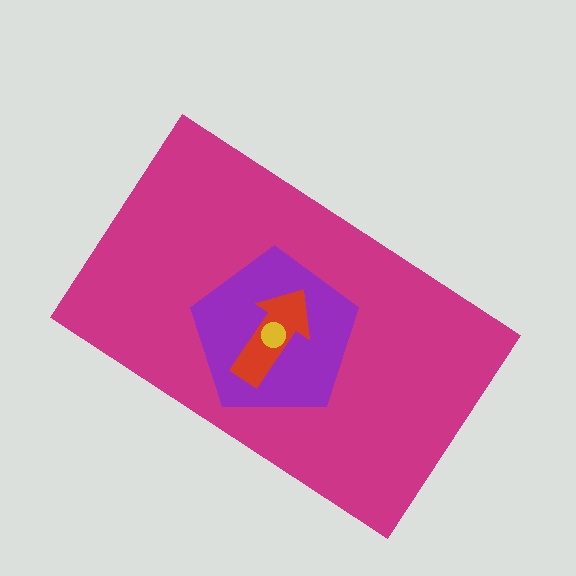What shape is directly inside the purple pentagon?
The red arrow.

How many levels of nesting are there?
4.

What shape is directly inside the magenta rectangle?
The purple pentagon.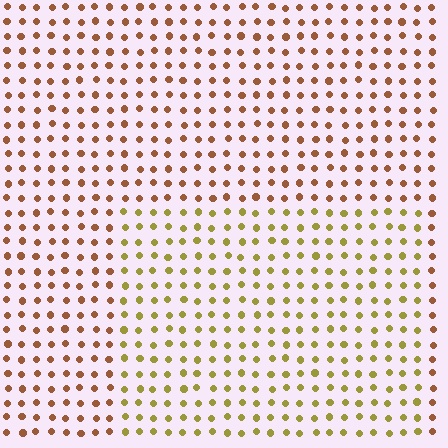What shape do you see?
I see a rectangle.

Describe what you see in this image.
The image is filled with small brown elements in a uniform arrangement. A rectangle-shaped region is visible where the elements are tinted to a slightly different hue, forming a subtle color boundary.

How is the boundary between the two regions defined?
The boundary is defined purely by a slight shift in hue (about 38 degrees). Spacing, size, and orientation are identical on both sides.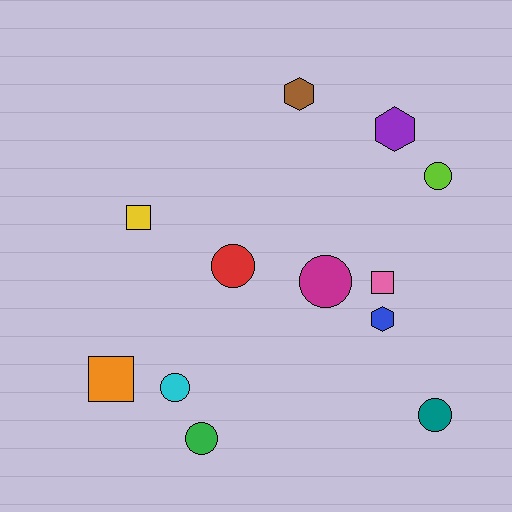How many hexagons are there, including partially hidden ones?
There are 3 hexagons.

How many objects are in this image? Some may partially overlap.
There are 12 objects.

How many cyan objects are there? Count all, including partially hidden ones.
There is 1 cyan object.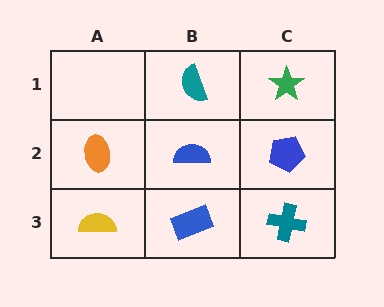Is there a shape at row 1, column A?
No, that cell is empty.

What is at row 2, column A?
An orange ellipse.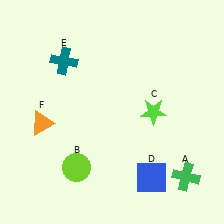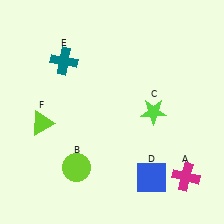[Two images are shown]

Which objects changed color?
A changed from green to magenta. F changed from orange to lime.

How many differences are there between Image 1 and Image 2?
There are 2 differences between the two images.